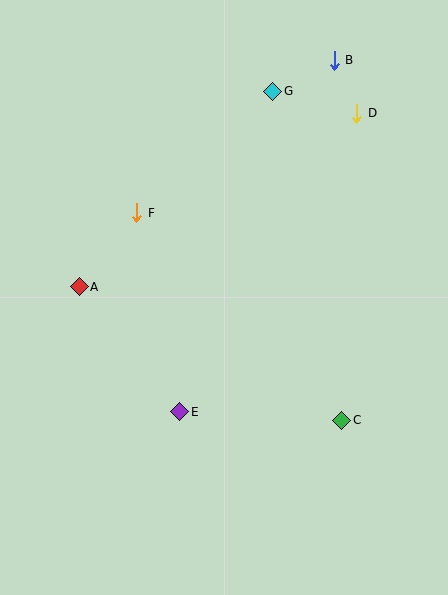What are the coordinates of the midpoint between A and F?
The midpoint between A and F is at (108, 250).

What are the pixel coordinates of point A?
Point A is at (79, 287).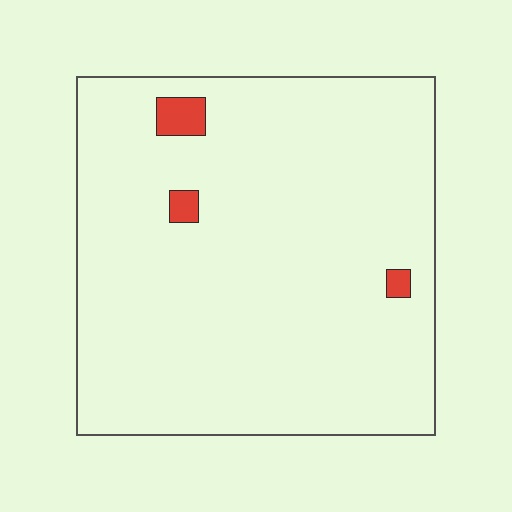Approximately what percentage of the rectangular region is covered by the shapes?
Approximately 5%.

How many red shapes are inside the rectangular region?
3.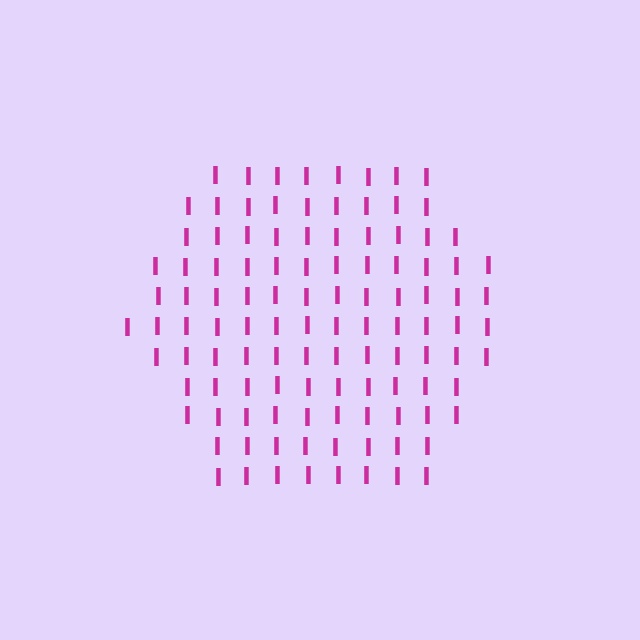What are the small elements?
The small elements are letter I's.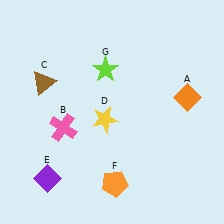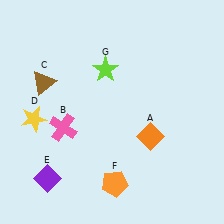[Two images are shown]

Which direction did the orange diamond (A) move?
The orange diamond (A) moved down.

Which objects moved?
The objects that moved are: the orange diamond (A), the yellow star (D).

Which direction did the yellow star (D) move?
The yellow star (D) moved left.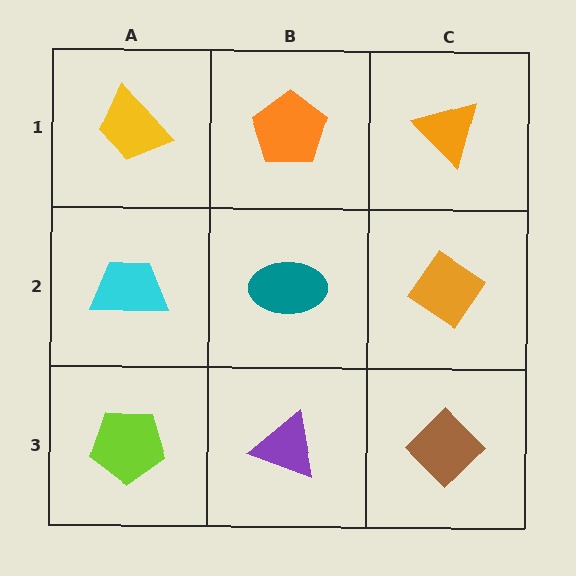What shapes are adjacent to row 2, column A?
A yellow trapezoid (row 1, column A), a lime pentagon (row 3, column A), a teal ellipse (row 2, column B).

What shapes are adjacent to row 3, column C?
An orange diamond (row 2, column C), a purple triangle (row 3, column B).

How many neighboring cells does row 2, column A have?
3.